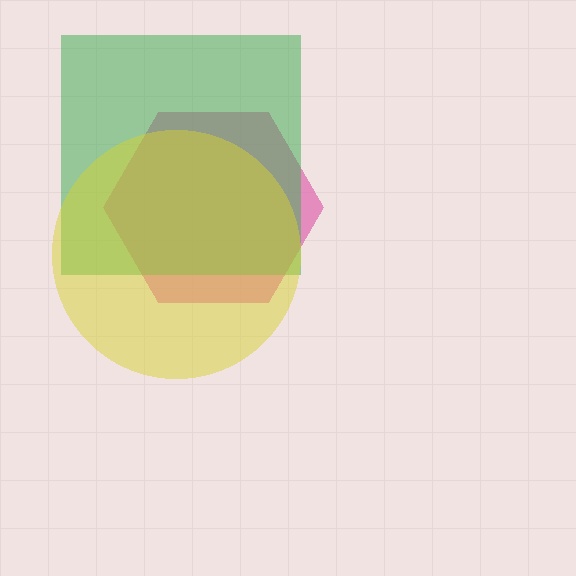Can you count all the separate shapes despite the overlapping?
Yes, there are 3 separate shapes.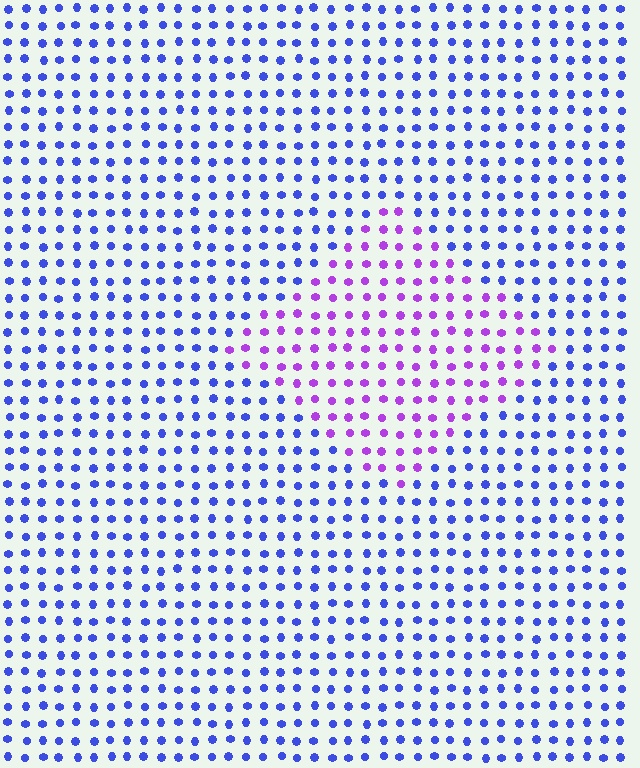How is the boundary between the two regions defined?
The boundary is defined purely by a slight shift in hue (about 48 degrees). Spacing, size, and orientation are identical on both sides.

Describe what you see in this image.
The image is filled with small blue elements in a uniform arrangement. A diamond-shaped region is visible where the elements are tinted to a slightly different hue, forming a subtle color boundary.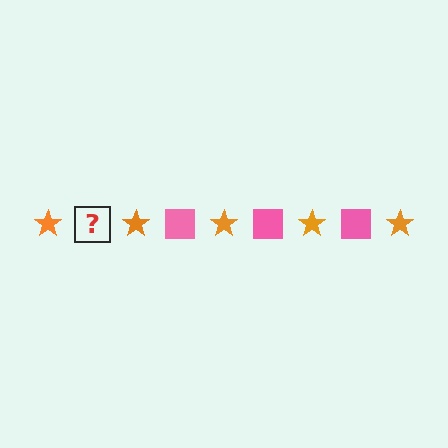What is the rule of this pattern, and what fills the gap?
The rule is that the pattern alternates between orange star and pink square. The gap should be filled with a pink square.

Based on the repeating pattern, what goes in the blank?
The blank should be a pink square.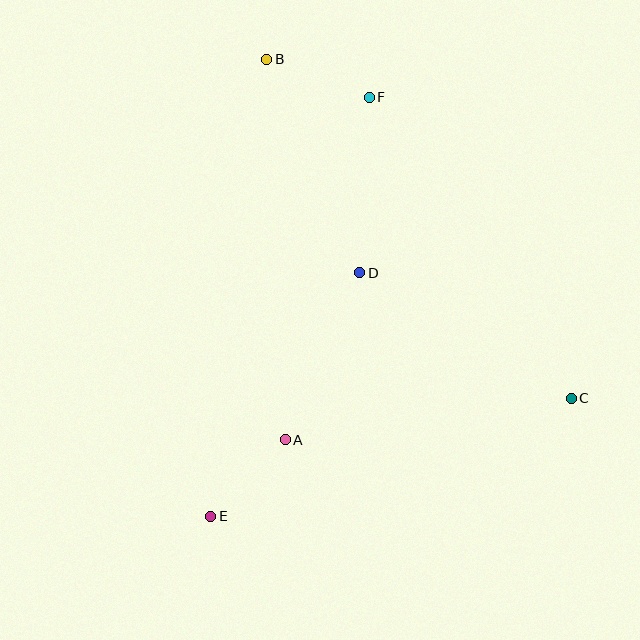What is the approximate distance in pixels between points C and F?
The distance between C and F is approximately 362 pixels.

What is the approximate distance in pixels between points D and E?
The distance between D and E is approximately 285 pixels.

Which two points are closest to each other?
Points A and E are closest to each other.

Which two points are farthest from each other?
Points B and E are farthest from each other.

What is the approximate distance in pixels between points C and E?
The distance between C and E is approximately 379 pixels.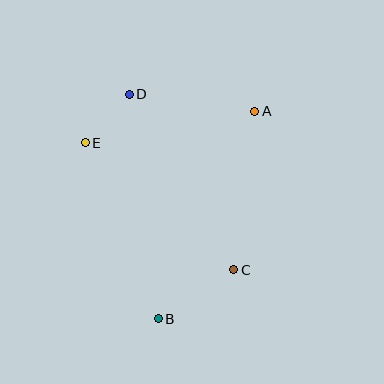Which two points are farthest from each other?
Points A and B are farthest from each other.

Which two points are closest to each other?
Points D and E are closest to each other.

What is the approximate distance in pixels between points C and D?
The distance between C and D is approximately 204 pixels.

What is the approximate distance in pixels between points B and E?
The distance between B and E is approximately 190 pixels.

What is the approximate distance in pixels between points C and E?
The distance between C and E is approximately 195 pixels.